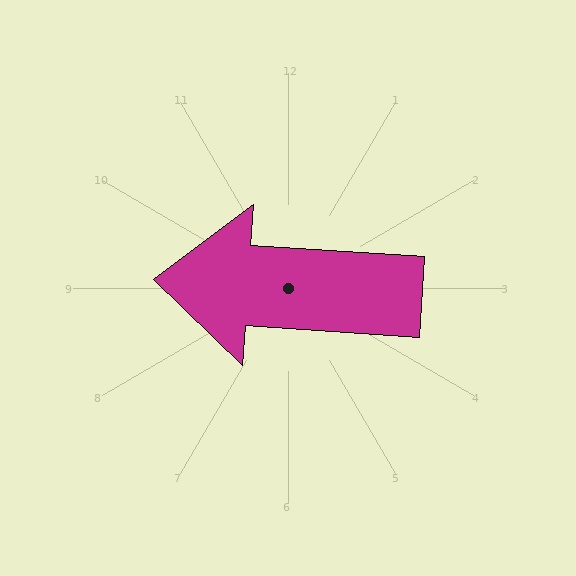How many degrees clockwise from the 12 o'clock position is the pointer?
Approximately 274 degrees.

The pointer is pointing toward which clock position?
Roughly 9 o'clock.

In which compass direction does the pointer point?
West.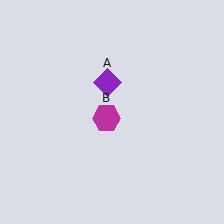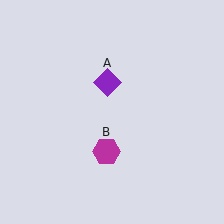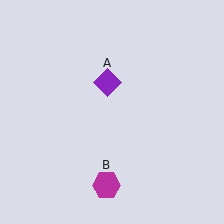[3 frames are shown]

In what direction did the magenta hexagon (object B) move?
The magenta hexagon (object B) moved down.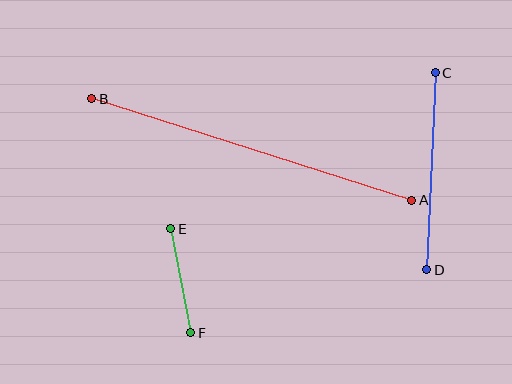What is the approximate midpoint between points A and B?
The midpoint is at approximately (252, 149) pixels.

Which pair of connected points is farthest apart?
Points A and B are farthest apart.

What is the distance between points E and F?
The distance is approximately 106 pixels.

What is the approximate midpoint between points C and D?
The midpoint is at approximately (431, 171) pixels.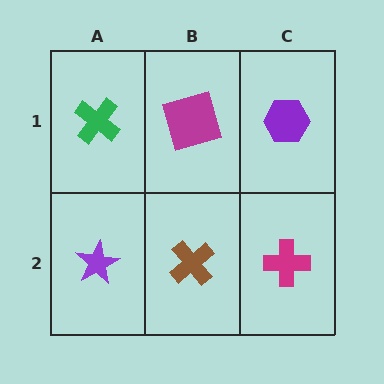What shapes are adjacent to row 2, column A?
A green cross (row 1, column A), a brown cross (row 2, column B).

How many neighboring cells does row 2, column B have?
3.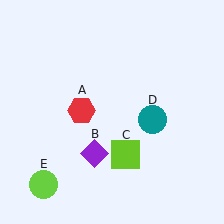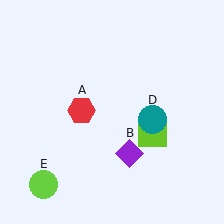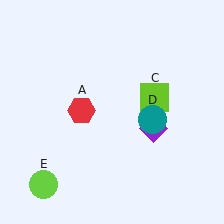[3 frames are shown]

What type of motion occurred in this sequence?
The purple diamond (object B), lime square (object C) rotated counterclockwise around the center of the scene.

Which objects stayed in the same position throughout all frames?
Red hexagon (object A) and teal circle (object D) and lime circle (object E) remained stationary.